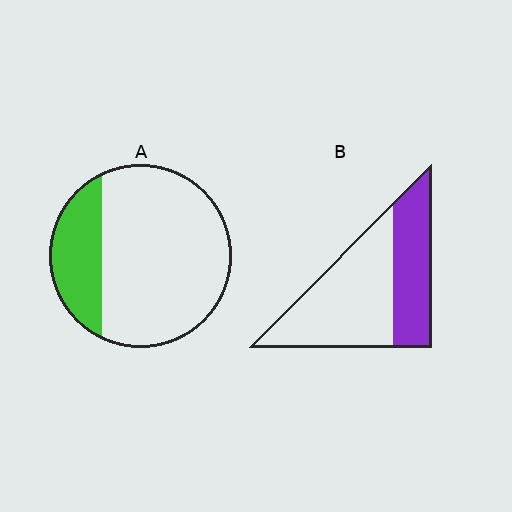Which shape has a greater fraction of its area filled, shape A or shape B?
Shape B.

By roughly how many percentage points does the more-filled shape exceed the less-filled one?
By roughly 15 percentage points (B over A).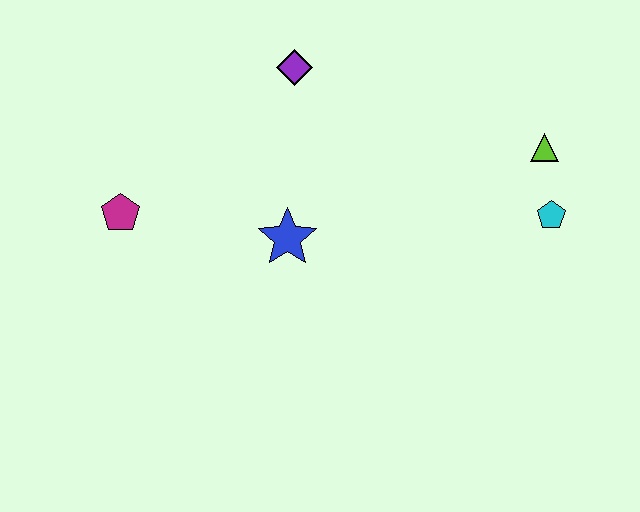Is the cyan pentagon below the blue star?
No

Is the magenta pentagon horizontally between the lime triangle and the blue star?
No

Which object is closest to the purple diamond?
The blue star is closest to the purple diamond.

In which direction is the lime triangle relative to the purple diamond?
The lime triangle is to the right of the purple diamond.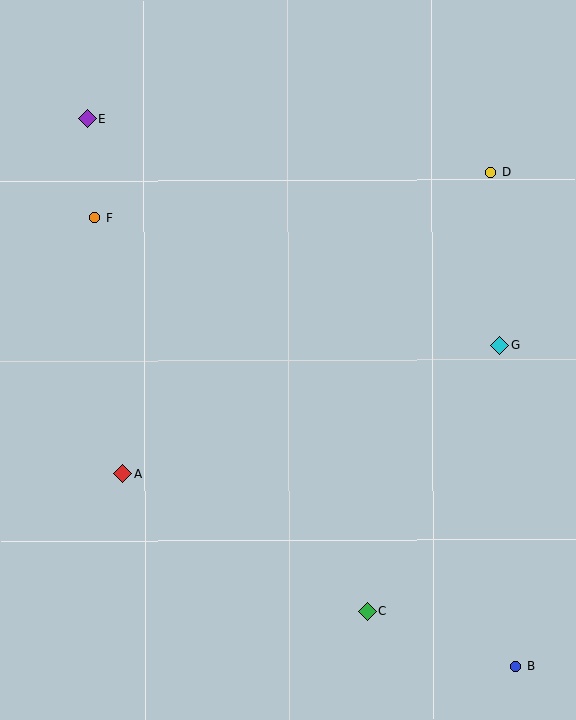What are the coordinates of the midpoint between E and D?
The midpoint between E and D is at (289, 146).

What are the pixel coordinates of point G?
Point G is at (499, 345).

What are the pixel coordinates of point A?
Point A is at (123, 474).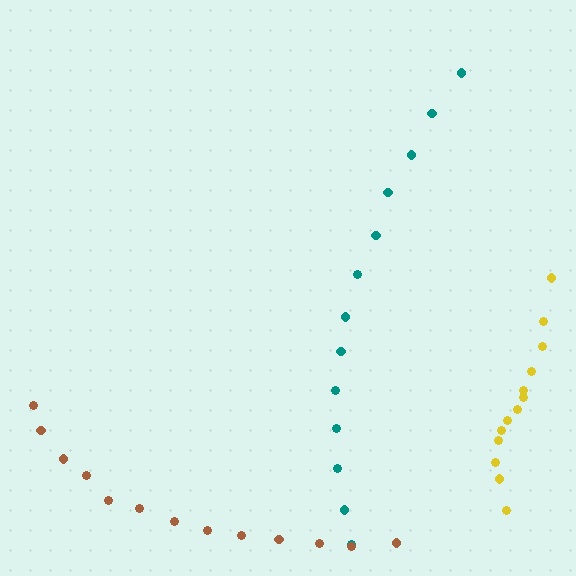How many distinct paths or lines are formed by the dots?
There are 3 distinct paths.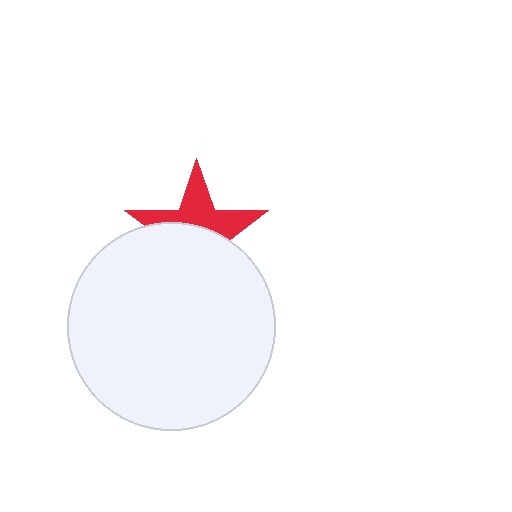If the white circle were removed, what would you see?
You would see the complete red star.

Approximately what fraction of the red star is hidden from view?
Roughly 54% of the red star is hidden behind the white circle.